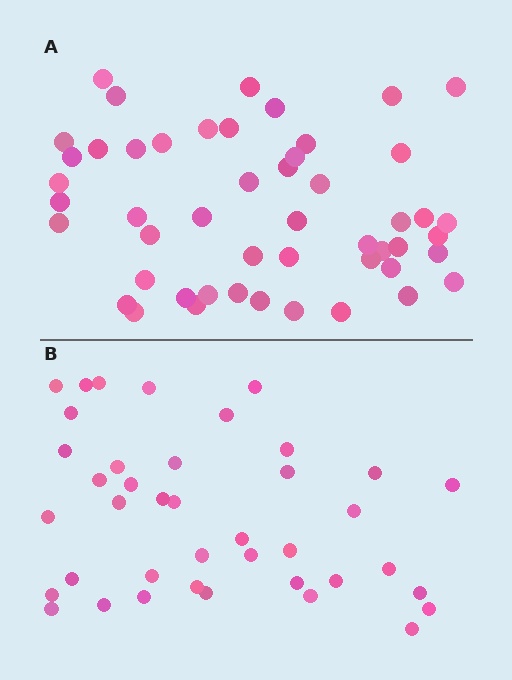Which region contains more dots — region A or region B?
Region A (the top region) has more dots.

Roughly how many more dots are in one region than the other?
Region A has roughly 10 or so more dots than region B.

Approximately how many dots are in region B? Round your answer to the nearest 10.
About 40 dots.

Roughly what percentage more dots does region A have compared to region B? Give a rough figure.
About 25% more.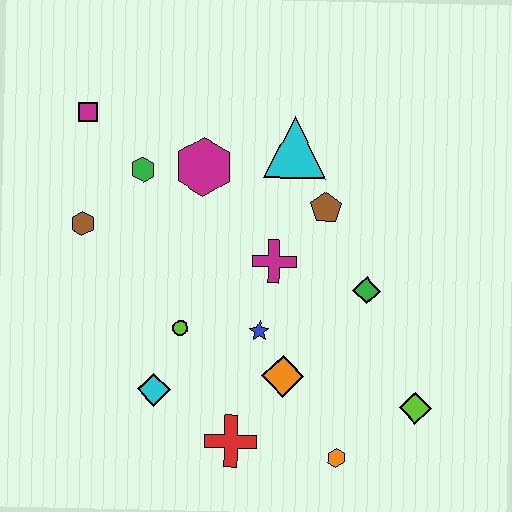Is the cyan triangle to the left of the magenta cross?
No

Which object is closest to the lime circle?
The cyan diamond is closest to the lime circle.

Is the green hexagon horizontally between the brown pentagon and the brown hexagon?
Yes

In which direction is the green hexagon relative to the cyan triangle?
The green hexagon is to the left of the cyan triangle.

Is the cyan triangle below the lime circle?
No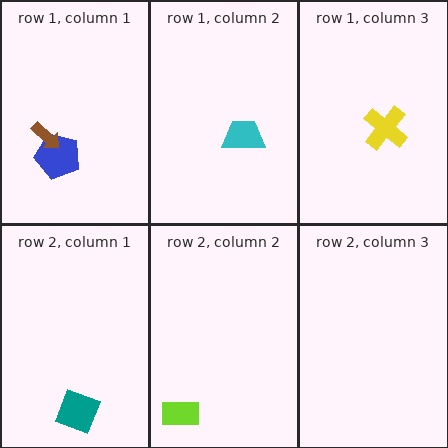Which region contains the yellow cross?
The row 1, column 3 region.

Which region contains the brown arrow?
The row 1, column 1 region.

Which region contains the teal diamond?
The row 2, column 1 region.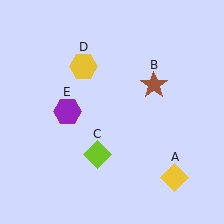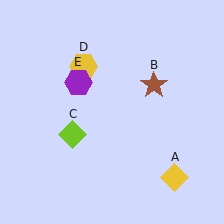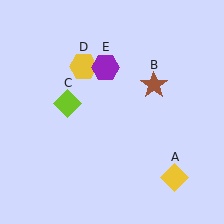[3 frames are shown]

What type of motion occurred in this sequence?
The lime diamond (object C), purple hexagon (object E) rotated clockwise around the center of the scene.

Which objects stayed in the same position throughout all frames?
Yellow diamond (object A) and brown star (object B) and yellow hexagon (object D) remained stationary.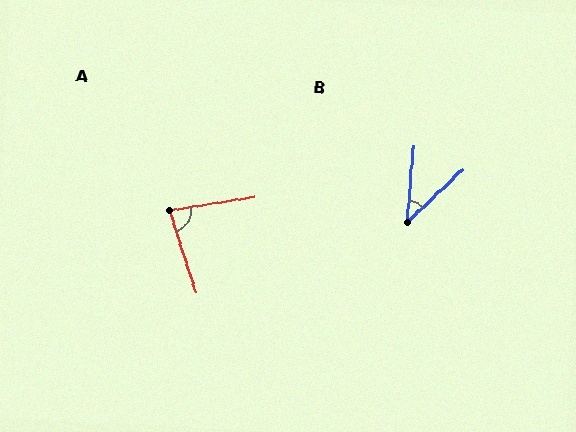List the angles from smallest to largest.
B (42°), A (81°).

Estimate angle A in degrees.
Approximately 81 degrees.